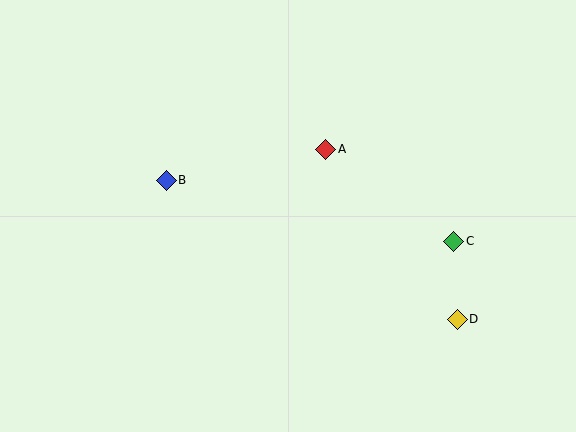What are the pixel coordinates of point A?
Point A is at (326, 149).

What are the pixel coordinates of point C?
Point C is at (454, 241).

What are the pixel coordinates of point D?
Point D is at (457, 319).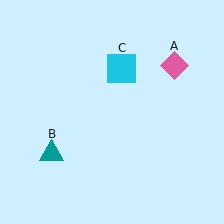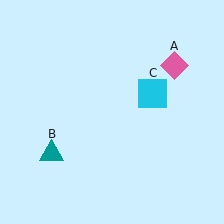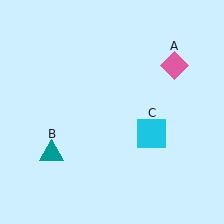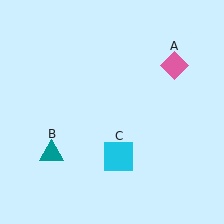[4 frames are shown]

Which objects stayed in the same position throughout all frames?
Pink diamond (object A) and teal triangle (object B) remained stationary.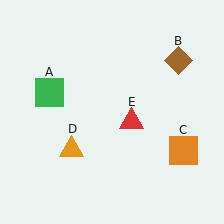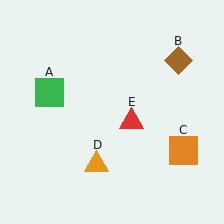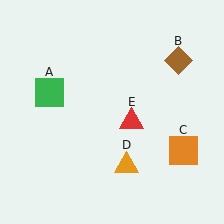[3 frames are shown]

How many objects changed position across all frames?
1 object changed position: orange triangle (object D).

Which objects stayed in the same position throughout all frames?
Green square (object A) and brown diamond (object B) and orange square (object C) and red triangle (object E) remained stationary.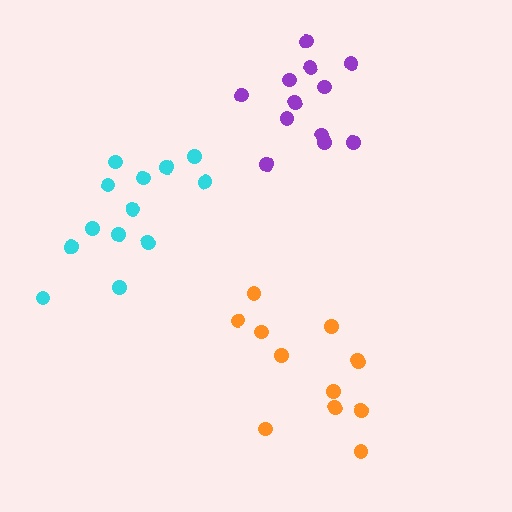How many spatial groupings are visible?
There are 3 spatial groupings.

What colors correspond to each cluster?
The clusters are colored: orange, cyan, purple.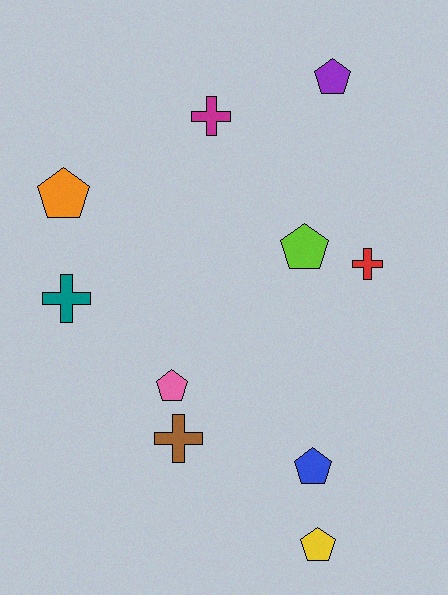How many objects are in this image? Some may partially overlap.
There are 10 objects.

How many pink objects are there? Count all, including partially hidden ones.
There is 1 pink object.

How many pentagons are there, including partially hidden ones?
There are 6 pentagons.